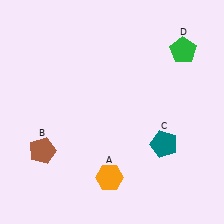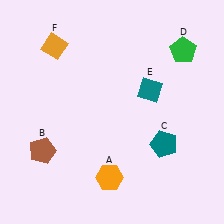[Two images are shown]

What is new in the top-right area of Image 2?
A teal diamond (E) was added in the top-right area of Image 2.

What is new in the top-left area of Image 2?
An orange diamond (F) was added in the top-left area of Image 2.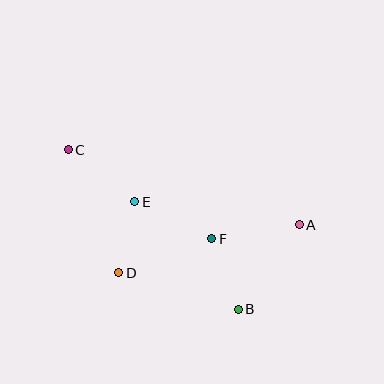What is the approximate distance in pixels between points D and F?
The distance between D and F is approximately 99 pixels.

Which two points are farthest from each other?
Points A and C are farthest from each other.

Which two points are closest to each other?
Points D and E are closest to each other.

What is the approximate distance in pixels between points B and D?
The distance between B and D is approximately 125 pixels.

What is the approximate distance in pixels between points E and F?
The distance between E and F is approximately 85 pixels.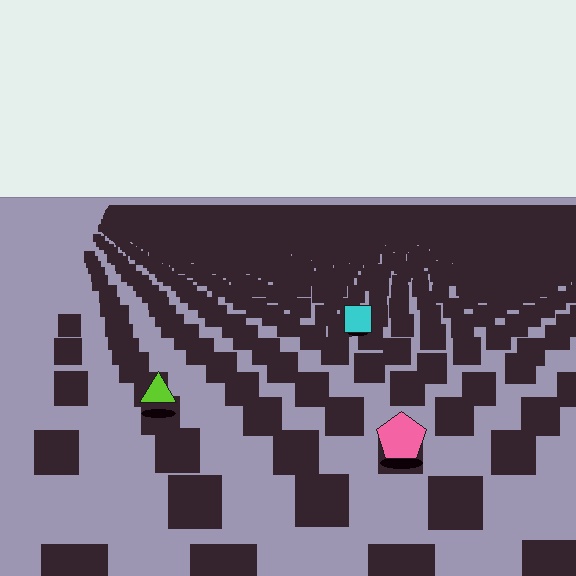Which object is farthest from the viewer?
The cyan square is farthest from the viewer. It appears smaller and the ground texture around it is denser.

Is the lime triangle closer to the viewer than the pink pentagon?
No. The pink pentagon is closer — you can tell from the texture gradient: the ground texture is coarser near it.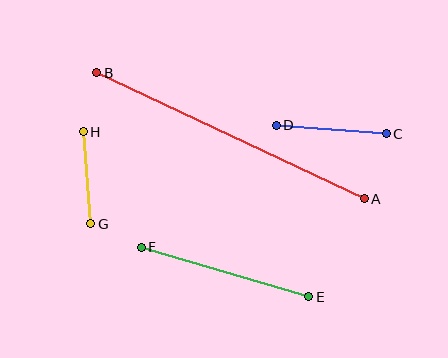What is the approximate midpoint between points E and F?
The midpoint is at approximately (225, 272) pixels.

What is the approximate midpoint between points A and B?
The midpoint is at approximately (230, 136) pixels.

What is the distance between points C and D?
The distance is approximately 110 pixels.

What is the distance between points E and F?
The distance is approximately 175 pixels.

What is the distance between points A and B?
The distance is approximately 296 pixels.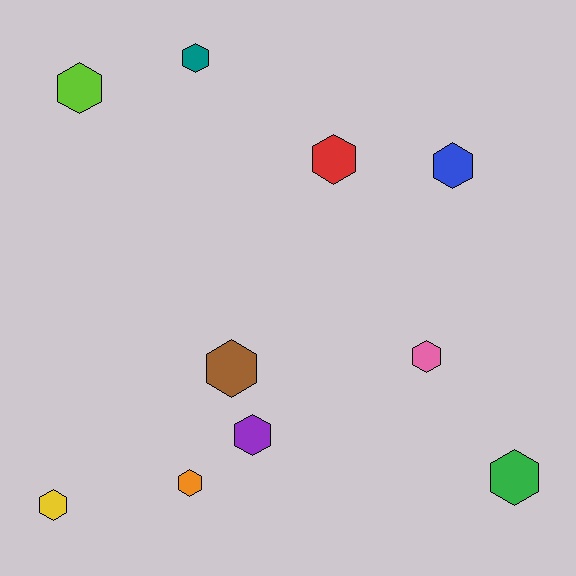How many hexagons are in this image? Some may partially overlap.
There are 10 hexagons.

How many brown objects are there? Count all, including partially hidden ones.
There is 1 brown object.